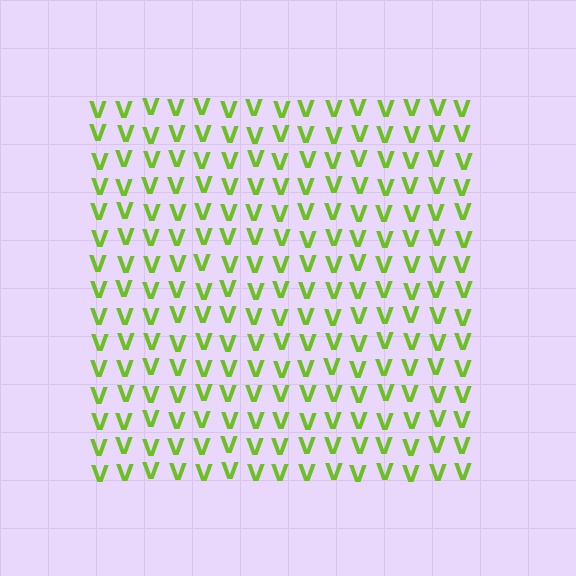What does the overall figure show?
The overall figure shows a square.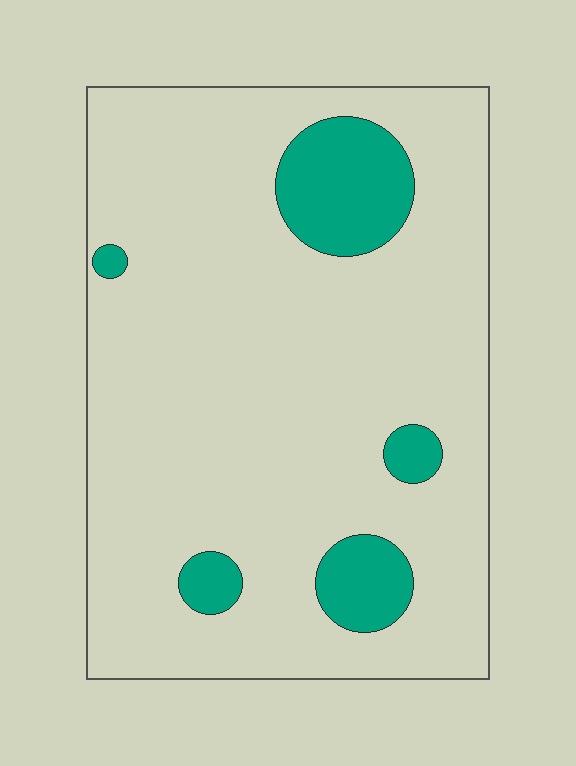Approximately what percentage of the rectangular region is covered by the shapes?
Approximately 15%.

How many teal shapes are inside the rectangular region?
5.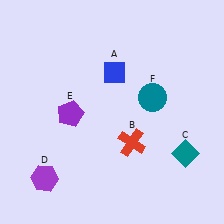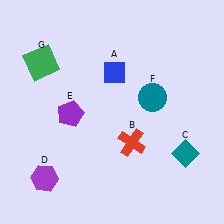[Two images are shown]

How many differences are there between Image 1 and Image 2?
There is 1 difference between the two images.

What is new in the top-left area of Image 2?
A green square (G) was added in the top-left area of Image 2.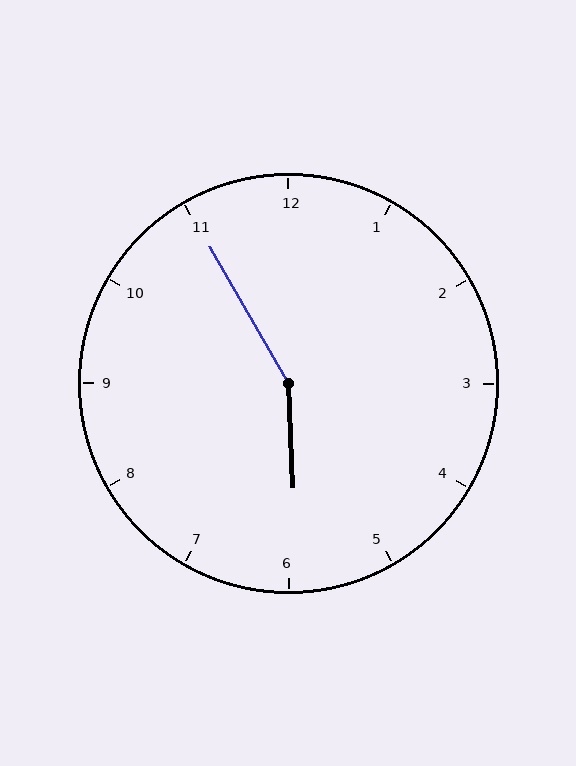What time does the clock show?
5:55.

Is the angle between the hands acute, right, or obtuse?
It is obtuse.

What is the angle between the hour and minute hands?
Approximately 152 degrees.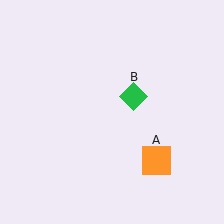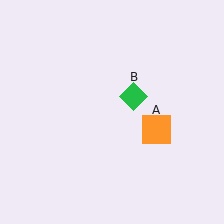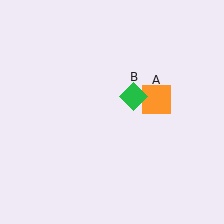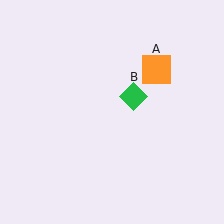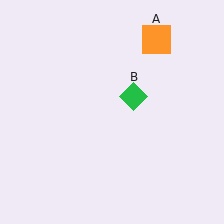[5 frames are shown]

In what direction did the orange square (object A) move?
The orange square (object A) moved up.